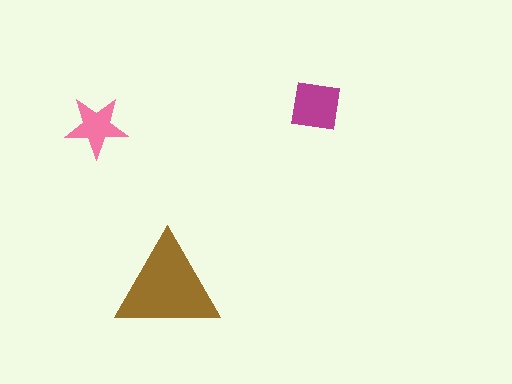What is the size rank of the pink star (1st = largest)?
3rd.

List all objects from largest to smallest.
The brown triangle, the magenta square, the pink star.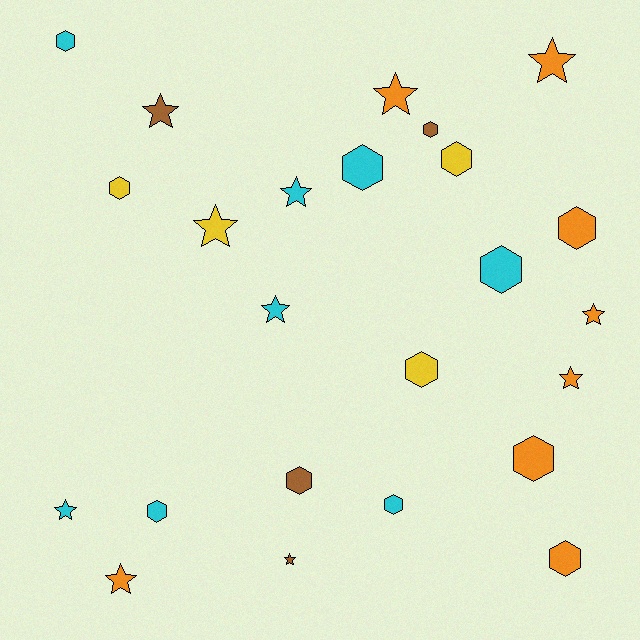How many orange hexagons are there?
There are 3 orange hexagons.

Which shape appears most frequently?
Hexagon, with 13 objects.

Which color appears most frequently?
Orange, with 8 objects.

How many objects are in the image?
There are 24 objects.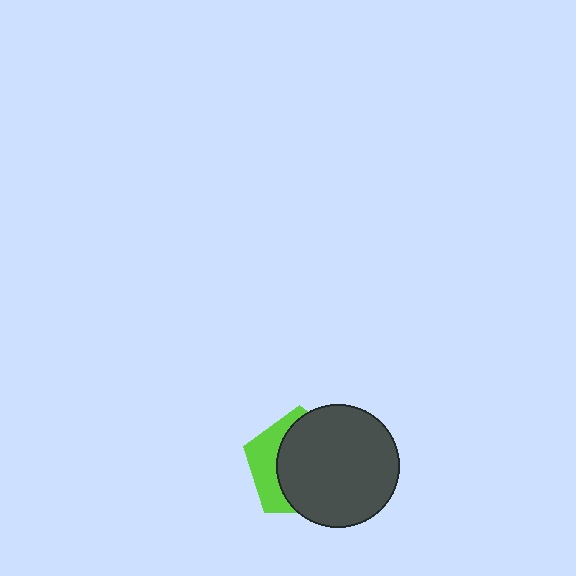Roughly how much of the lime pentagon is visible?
A small part of it is visible (roughly 32%).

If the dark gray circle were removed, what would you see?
You would see the complete lime pentagon.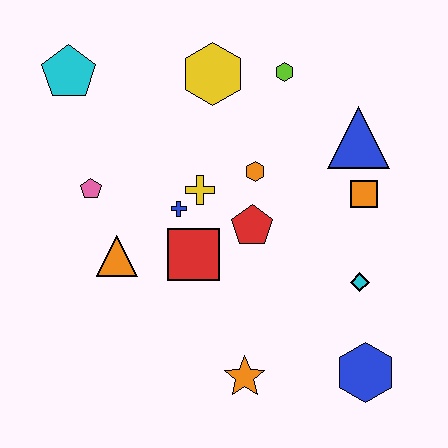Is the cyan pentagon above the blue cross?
Yes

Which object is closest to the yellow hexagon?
The lime hexagon is closest to the yellow hexagon.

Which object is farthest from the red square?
The cyan pentagon is farthest from the red square.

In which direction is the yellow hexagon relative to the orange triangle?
The yellow hexagon is above the orange triangle.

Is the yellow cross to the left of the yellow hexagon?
Yes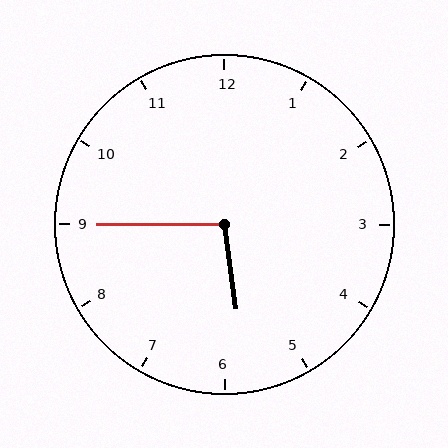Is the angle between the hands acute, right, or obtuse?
It is obtuse.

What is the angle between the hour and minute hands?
Approximately 98 degrees.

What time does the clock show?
5:45.